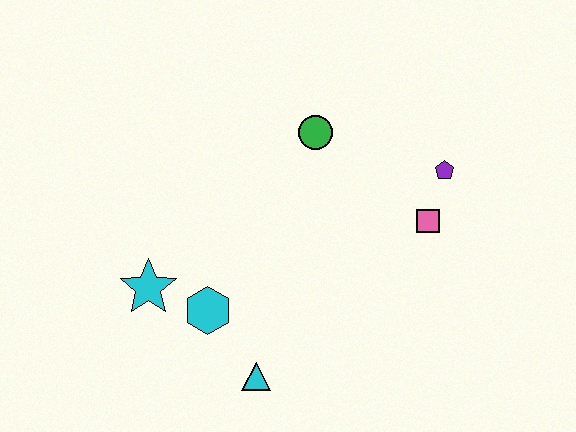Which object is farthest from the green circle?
The cyan triangle is farthest from the green circle.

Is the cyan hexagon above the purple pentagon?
No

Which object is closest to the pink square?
The purple pentagon is closest to the pink square.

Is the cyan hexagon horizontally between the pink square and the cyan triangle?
No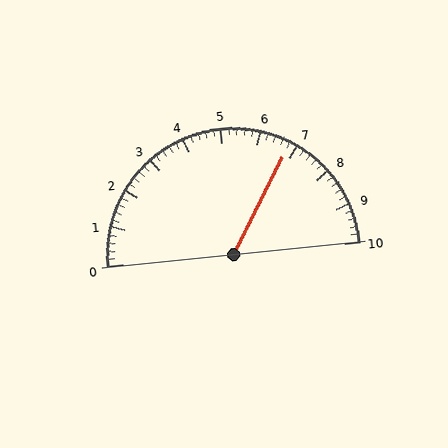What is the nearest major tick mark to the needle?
The nearest major tick mark is 7.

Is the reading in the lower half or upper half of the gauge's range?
The reading is in the upper half of the range (0 to 10).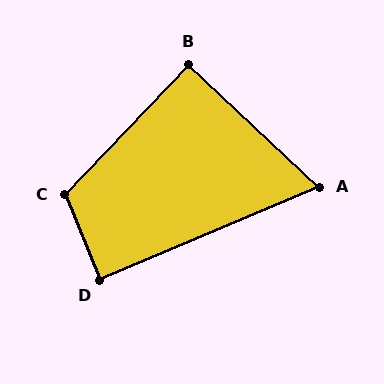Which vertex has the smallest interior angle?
A, at approximately 66 degrees.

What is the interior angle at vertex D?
Approximately 90 degrees (approximately right).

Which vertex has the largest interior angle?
C, at approximately 114 degrees.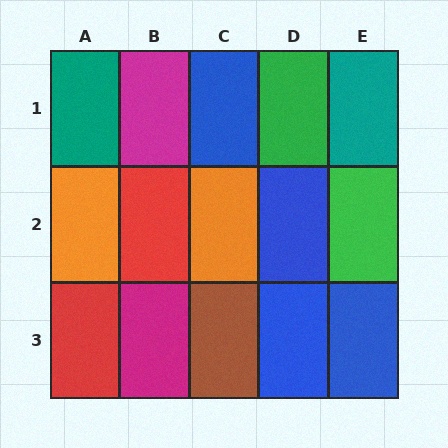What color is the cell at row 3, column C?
Brown.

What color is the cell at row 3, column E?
Blue.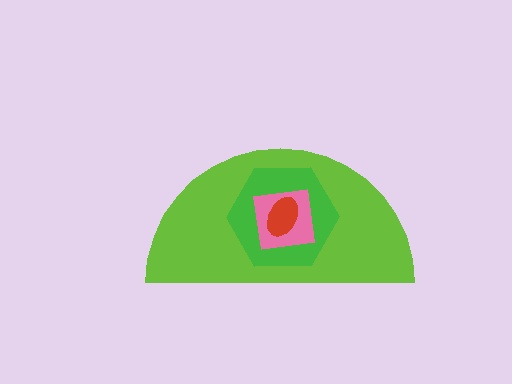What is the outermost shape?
The lime semicircle.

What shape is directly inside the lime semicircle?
The green hexagon.